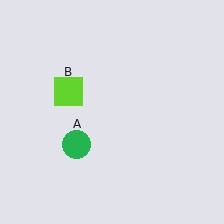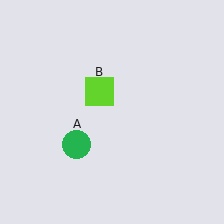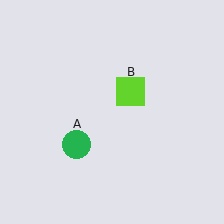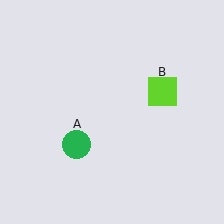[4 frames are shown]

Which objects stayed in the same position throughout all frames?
Green circle (object A) remained stationary.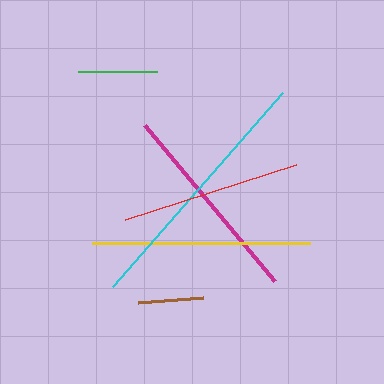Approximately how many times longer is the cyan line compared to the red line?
The cyan line is approximately 1.4 times the length of the red line.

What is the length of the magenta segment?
The magenta segment is approximately 203 pixels long.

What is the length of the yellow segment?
The yellow segment is approximately 218 pixels long.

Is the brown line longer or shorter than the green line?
The green line is longer than the brown line.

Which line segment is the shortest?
The brown line is the shortest at approximately 65 pixels.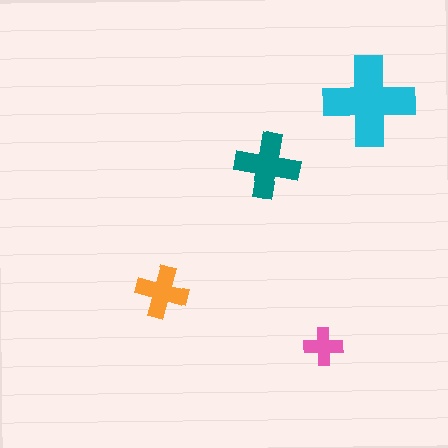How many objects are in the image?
There are 4 objects in the image.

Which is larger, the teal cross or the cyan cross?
The cyan one.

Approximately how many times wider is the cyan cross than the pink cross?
About 2.5 times wider.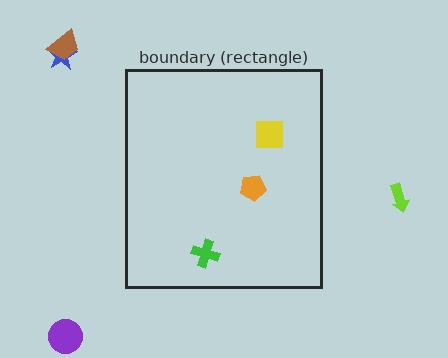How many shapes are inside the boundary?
3 inside, 4 outside.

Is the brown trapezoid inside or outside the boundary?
Outside.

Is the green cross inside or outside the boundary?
Inside.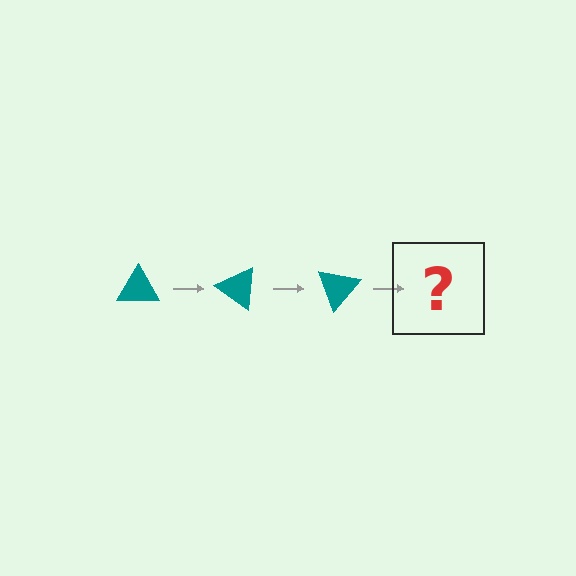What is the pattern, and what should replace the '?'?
The pattern is that the triangle rotates 35 degrees each step. The '?' should be a teal triangle rotated 105 degrees.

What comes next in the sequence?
The next element should be a teal triangle rotated 105 degrees.